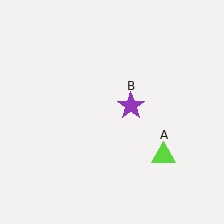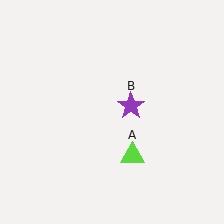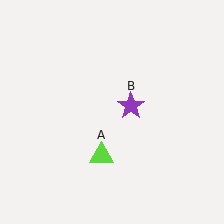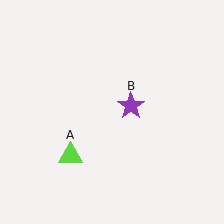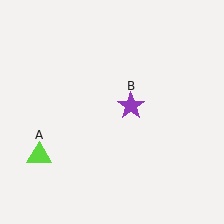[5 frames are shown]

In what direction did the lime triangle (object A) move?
The lime triangle (object A) moved left.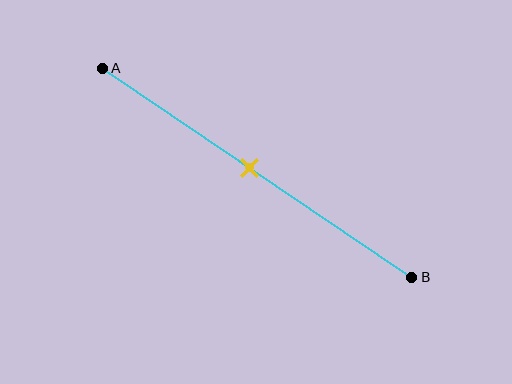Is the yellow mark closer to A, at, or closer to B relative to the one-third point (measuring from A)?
The yellow mark is closer to point B than the one-third point of segment AB.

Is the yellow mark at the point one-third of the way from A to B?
No, the mark is at about 50% from A, not at the 33% one-third point.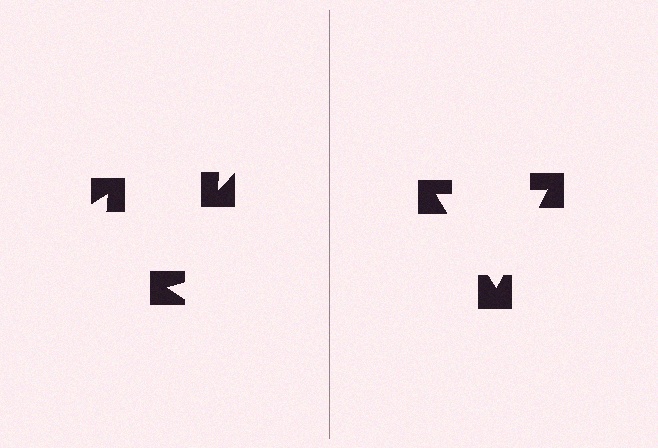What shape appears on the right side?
An illusory triangle.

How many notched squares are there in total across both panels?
6 — 3 on each side.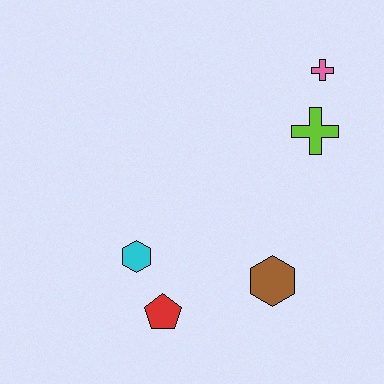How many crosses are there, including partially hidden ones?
There are 2 crosses.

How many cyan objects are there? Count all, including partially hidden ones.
There is 1 cyan object.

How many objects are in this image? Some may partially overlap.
There are 5 objects.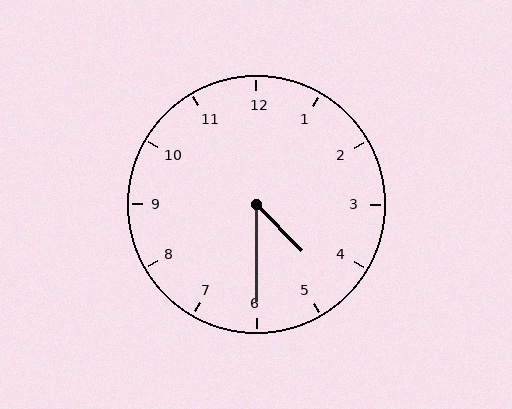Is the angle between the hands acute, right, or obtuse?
It is acute.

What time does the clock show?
4:30.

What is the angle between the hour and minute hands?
Approximately 45 degrees.